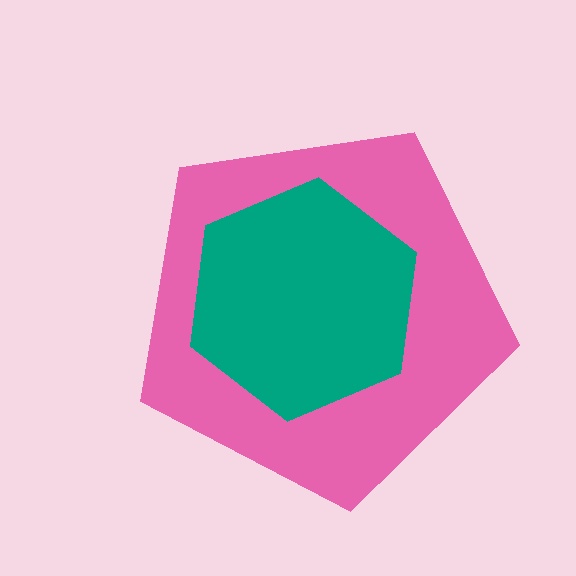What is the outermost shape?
The pink pentagon.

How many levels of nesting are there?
2.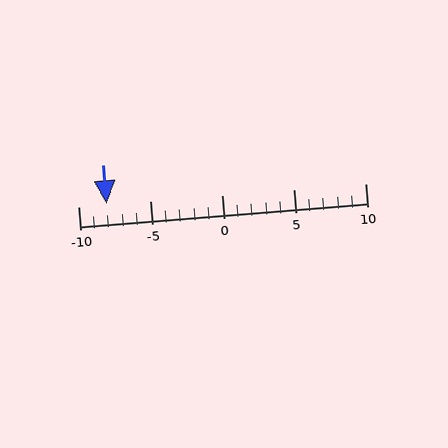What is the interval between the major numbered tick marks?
The major tick marks are spaced 5 units apart.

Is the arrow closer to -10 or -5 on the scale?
The arrow is closer to -10.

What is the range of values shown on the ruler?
The ruler shows values from -10 to 10.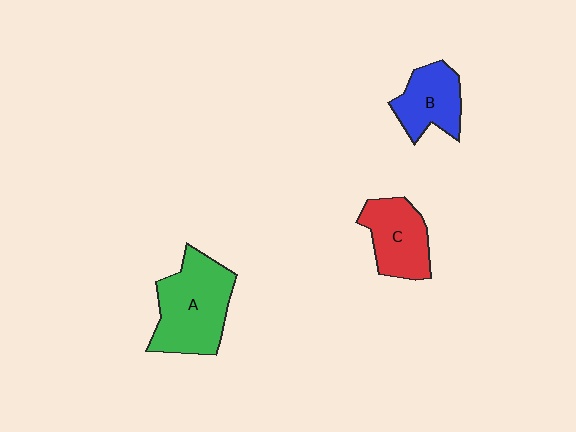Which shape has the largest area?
Shape A (green).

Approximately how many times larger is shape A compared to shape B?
Approximately 1.6 times.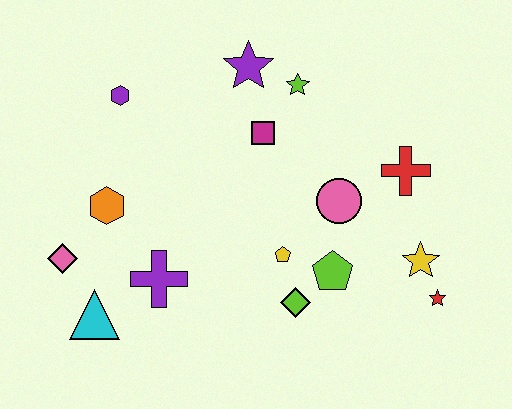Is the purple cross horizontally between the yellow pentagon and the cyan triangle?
Yes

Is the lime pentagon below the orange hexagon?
Yes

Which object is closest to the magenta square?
The lime star is closest to the magenta square.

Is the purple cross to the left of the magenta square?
Yes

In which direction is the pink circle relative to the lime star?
The pink circle is below the lime star.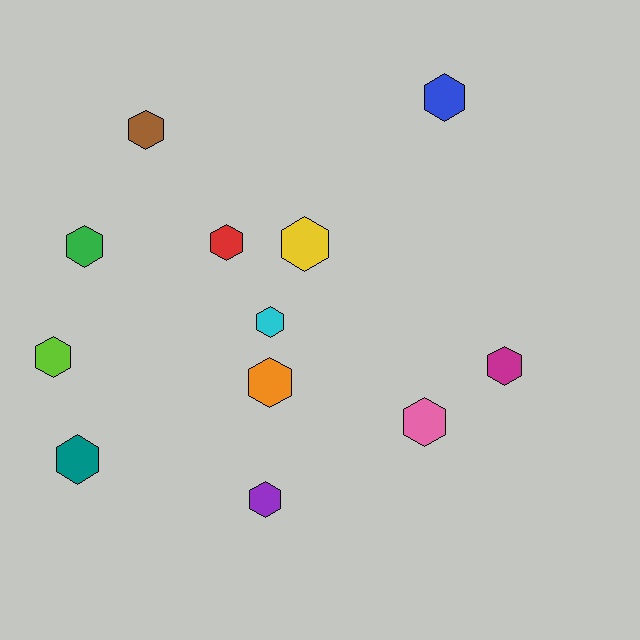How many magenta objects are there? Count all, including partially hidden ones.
There is 1 magenta object.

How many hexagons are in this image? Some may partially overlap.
There are 12 hexagons.